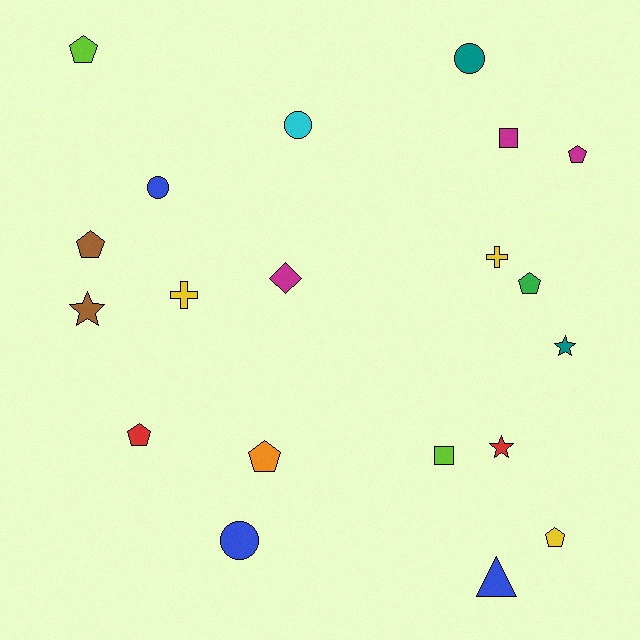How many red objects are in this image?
There are 2 red objects.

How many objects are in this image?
There are 20 objects.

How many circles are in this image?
There are 4 circles.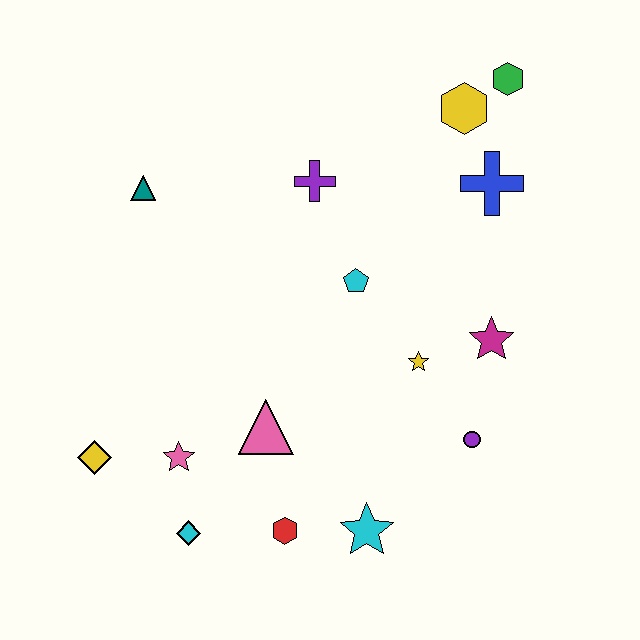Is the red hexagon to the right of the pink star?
Yes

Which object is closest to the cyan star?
The red hexagon is closest to the cyan star.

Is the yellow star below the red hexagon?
No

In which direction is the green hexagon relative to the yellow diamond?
The green hexagon is to the right of the yellow diamond.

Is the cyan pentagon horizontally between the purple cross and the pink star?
No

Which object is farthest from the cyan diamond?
The green hexagon is farthest from the cyan diamond.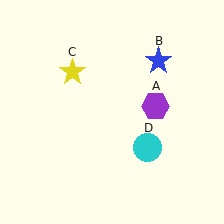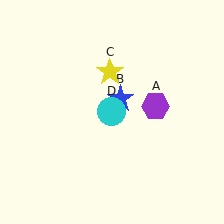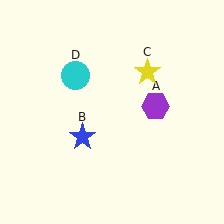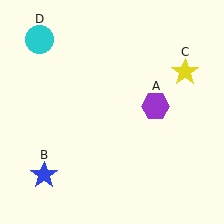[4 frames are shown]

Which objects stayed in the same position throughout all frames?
Purple hexagon (object A) remained stationary.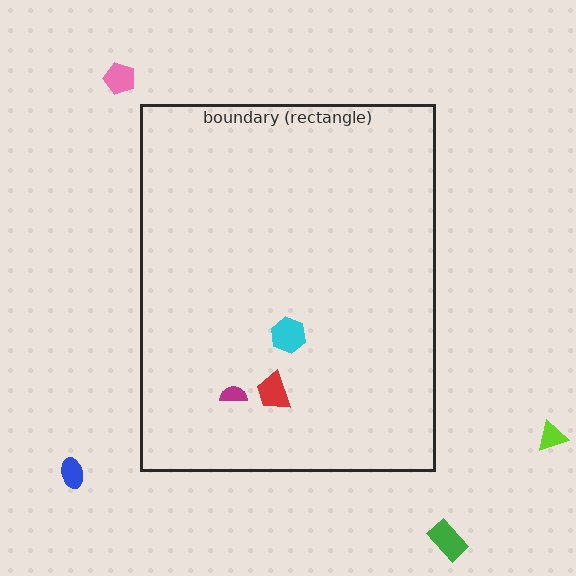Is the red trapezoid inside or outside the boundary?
Inside.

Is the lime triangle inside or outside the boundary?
Outside.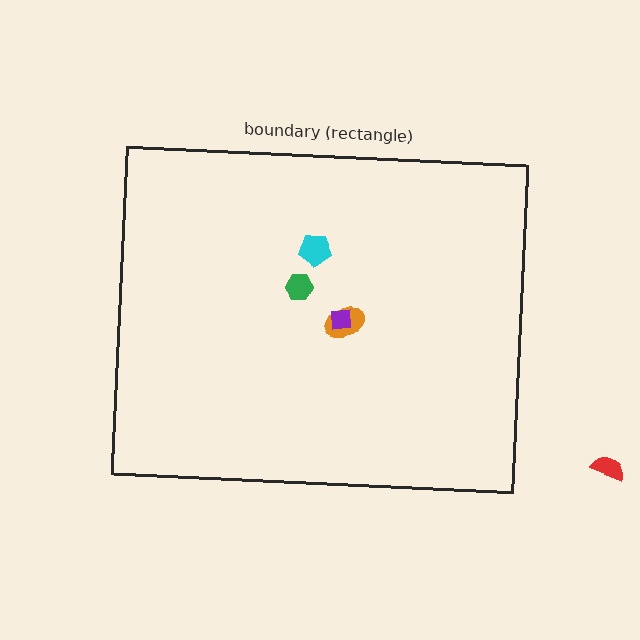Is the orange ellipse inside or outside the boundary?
Inside.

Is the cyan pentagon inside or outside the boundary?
Inside.